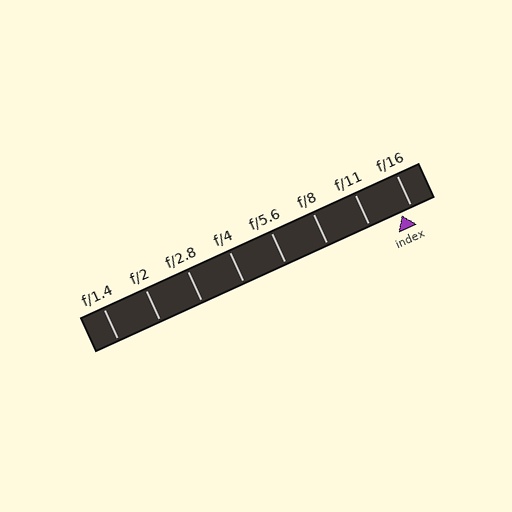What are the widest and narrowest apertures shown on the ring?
The widest aperture shown is f/1.4 and the narrowest is f/16.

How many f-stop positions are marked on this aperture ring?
There are 8 f-stop positions marked.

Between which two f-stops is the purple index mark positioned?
The index mark is between f/11 and f/16.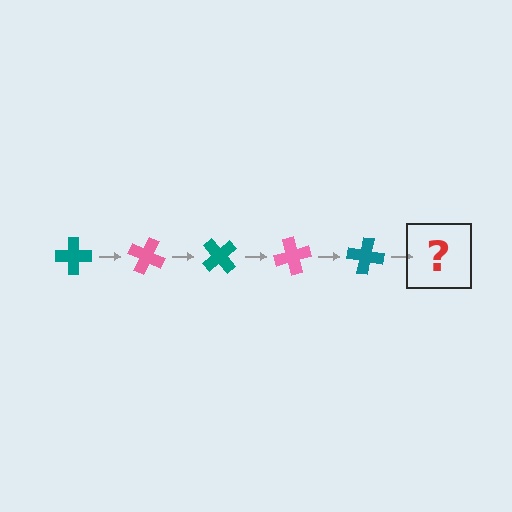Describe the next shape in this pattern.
It should be a pink cross, rotated 125 degrees from the start.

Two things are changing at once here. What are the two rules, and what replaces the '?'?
The two rules are that it rotates 25 degrees each step and the color cycles through teal and pink. The '?' should be a pink cross, rotated 125 degrees from the start.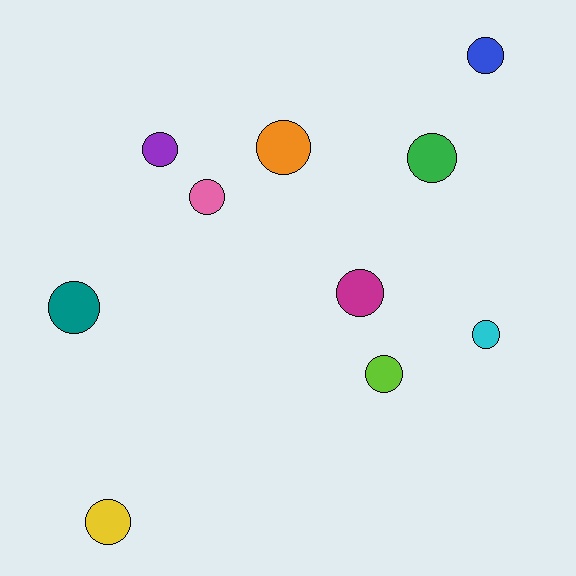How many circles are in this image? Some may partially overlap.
There are 10 circles.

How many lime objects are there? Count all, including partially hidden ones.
There is 1 lime object.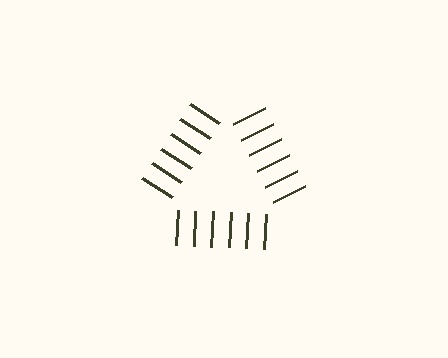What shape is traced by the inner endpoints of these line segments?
An illusory triangle — the line segments terminate on its edges but no continuous stroke is drawn.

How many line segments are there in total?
18 — 6 along each of the 3 edges.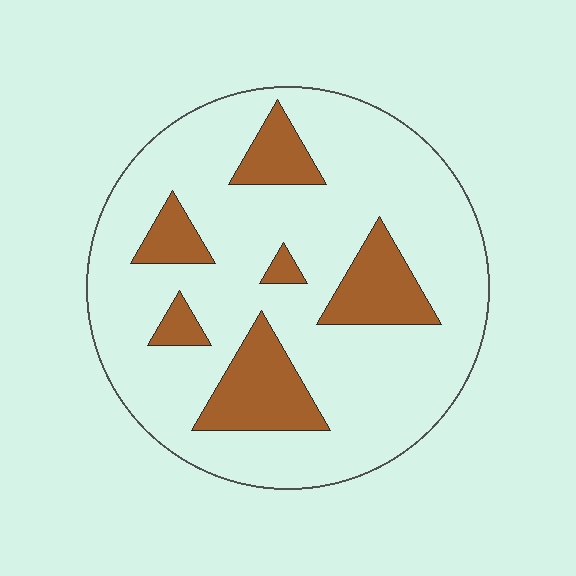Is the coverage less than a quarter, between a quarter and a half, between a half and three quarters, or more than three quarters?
Less than a quarter.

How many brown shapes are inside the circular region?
6.